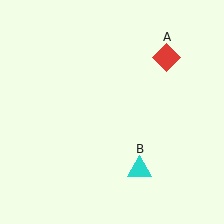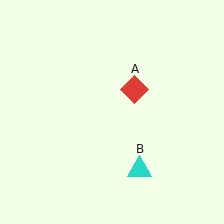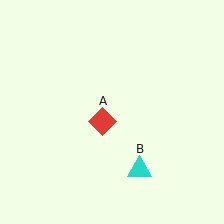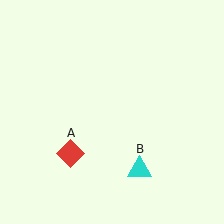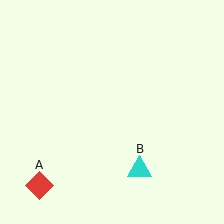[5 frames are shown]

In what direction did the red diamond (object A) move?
The red diamond (object A) moved down and to the left.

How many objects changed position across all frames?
1 object changed position: red diamond (object A).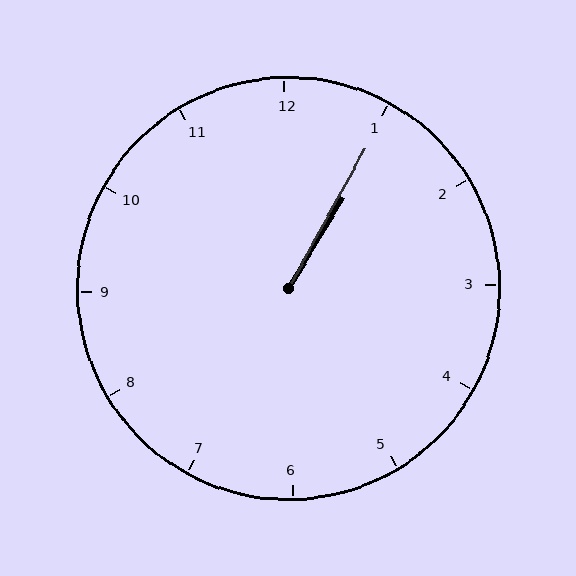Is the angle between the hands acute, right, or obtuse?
It is acute.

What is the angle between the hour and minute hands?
Approximately 2 degrees.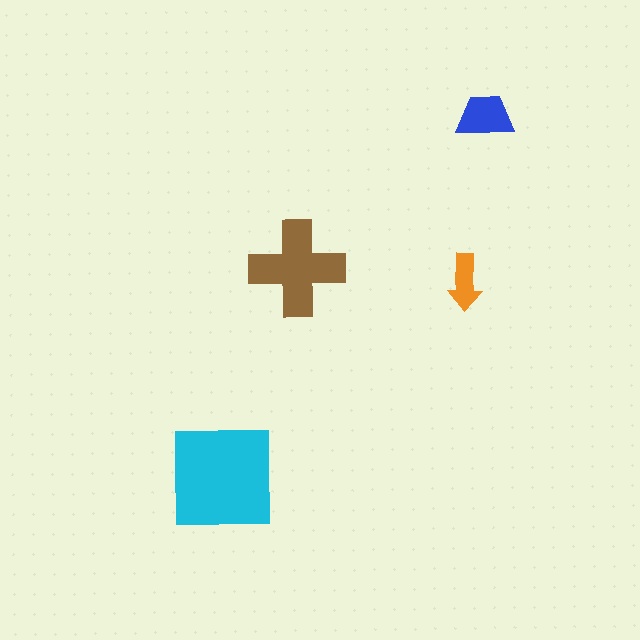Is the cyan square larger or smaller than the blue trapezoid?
Larger.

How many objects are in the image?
There are 4 objects in the image.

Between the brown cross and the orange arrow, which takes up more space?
The brown cross.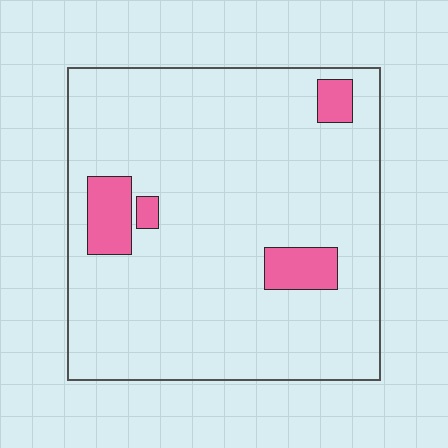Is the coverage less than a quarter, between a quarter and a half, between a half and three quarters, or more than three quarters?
Less than a quarter.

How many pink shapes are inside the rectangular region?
4.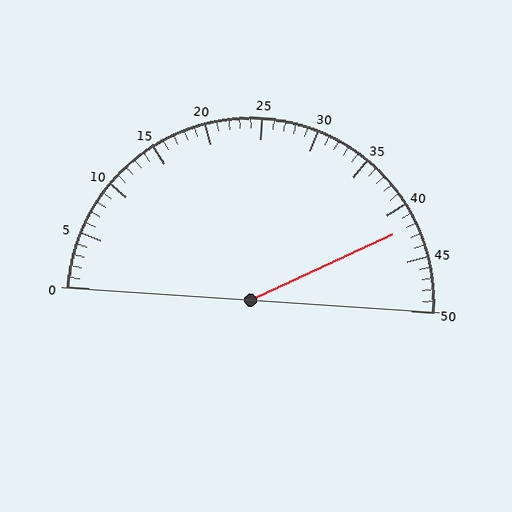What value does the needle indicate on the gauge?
The needle indicates approximately 42.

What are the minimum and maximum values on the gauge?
The gauge ranges from 0 to 50.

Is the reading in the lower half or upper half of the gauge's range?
The reading is in the upper half of the range (0 to 50).